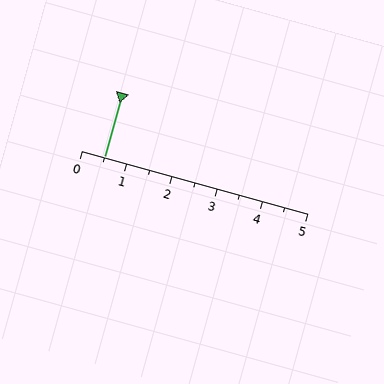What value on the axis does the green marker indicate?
The marker indicates approximately 0.5.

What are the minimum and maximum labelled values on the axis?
The axis runs from 0 to 5.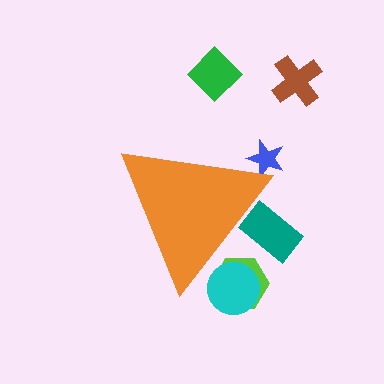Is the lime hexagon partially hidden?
Yes, the lime hexagon is partially hidden behind the orange triangle.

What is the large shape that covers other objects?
An orange triangle.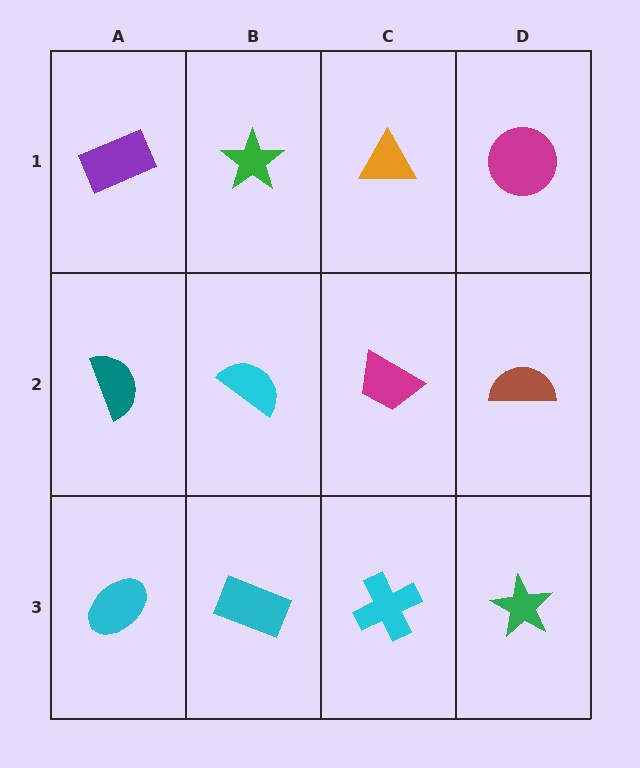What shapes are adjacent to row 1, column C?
A magenta trapezoid (row 2, column C), a green star (row 1, column B), a magenta circle (row 1, column D).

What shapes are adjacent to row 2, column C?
An orange triangle (row 1, column C), a cyan cross (row 3, column C), a cyan semicircle (row 2, column B), a brown semicircle (row 2, column D).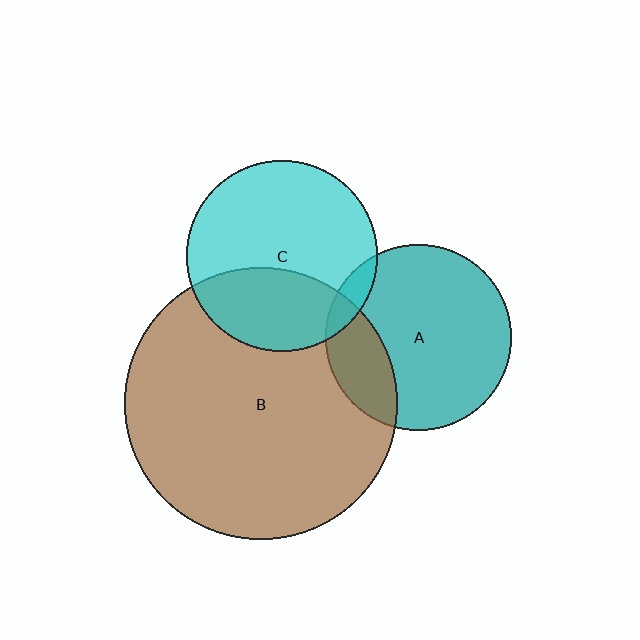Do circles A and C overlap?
Yes.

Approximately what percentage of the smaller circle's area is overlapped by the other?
Approximately 5%.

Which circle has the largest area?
Circle B (brown).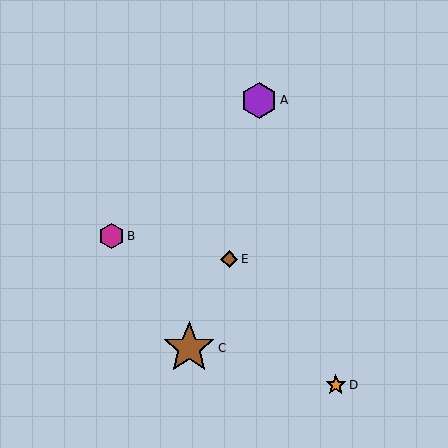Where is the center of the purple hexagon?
The center of the purple hexagon is at (259, 101).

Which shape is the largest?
The brown star (labeled C) is the largest.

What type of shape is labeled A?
Shape A is a purple hexagon.